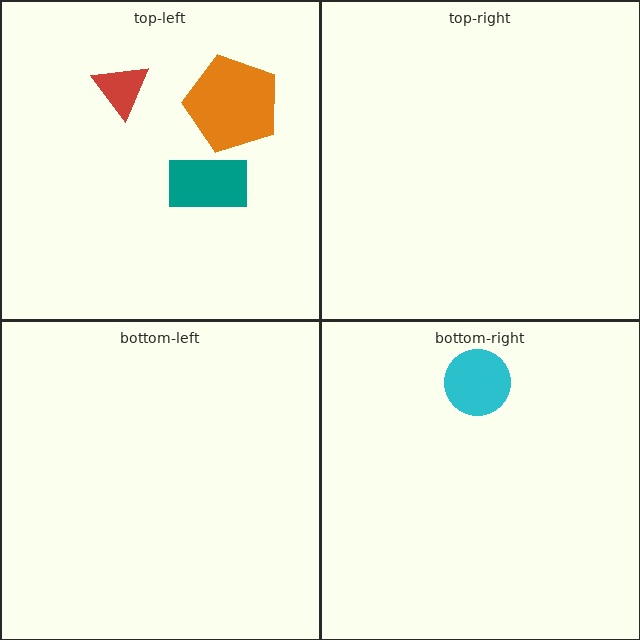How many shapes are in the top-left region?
3.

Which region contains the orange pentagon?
The top-left region.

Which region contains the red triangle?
The top-left region.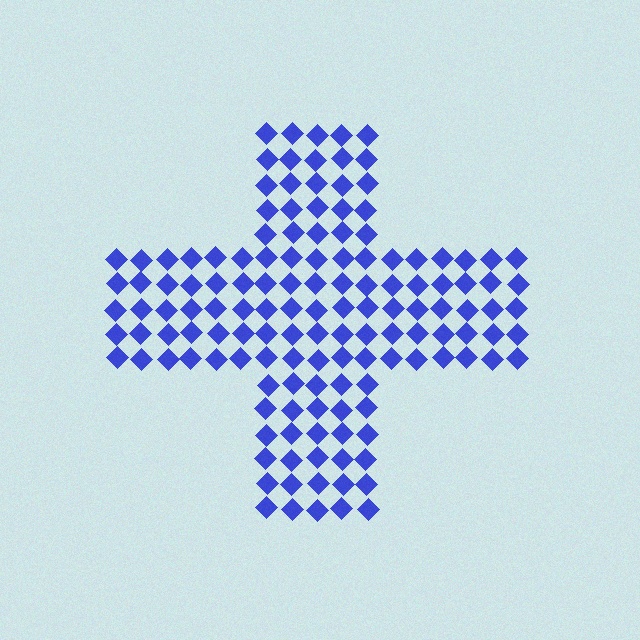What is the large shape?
The large shape is a cross.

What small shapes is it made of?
It is made of small diamonds.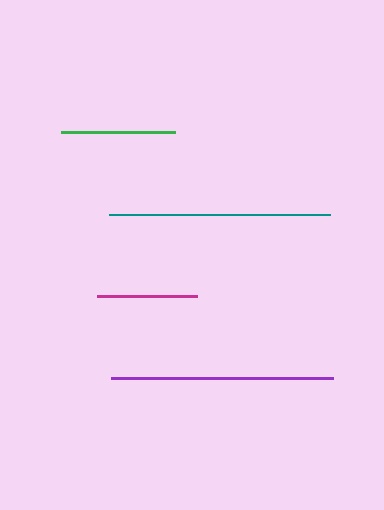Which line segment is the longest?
The purple line is the longest at approximately 222 pixels.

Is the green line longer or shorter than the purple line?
The purple line is longer than the green line.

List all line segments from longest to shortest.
From longest to shortest: purple, teal, green, magenta.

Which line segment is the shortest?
The magenta line is the shortest at approximately 100 pixels.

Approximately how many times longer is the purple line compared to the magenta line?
The purple line is approximately 2.2 times the length of the magenta line.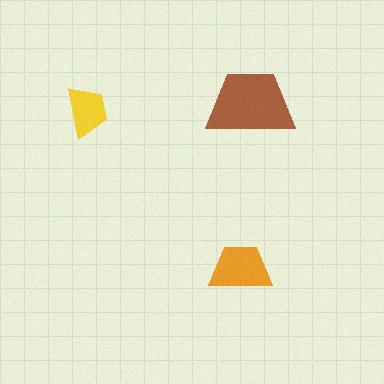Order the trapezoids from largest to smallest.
the brown one, the orange one, the yellow one.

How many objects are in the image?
There are 3 objects in the image.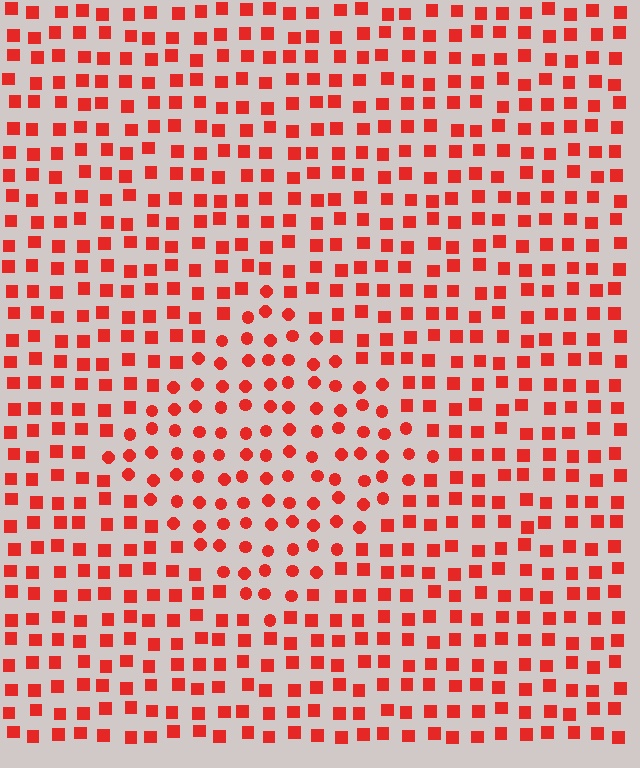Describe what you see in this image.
The image is filled with small red elements arranged in a uniform grid. A diamond-shaped region contains circles, while the surrounding area contains squares. The boundary is defined purely by the change in element shape.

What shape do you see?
I see a diamond.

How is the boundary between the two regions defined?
The boundary is defined by a change in element shape: circles inside vs. squares outside. All elements share the same color and spacing.